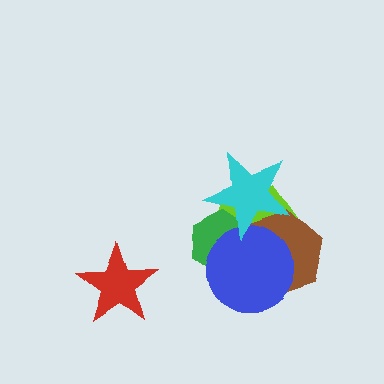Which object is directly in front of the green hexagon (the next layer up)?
The blue circle is directly in front of the green hexagon.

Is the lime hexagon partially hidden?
Yes, it is partially covered by another shape.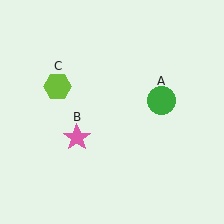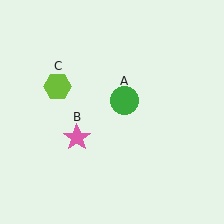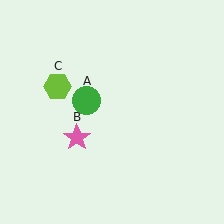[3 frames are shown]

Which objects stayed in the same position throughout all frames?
Pink star (object B) and lime hexagon (object C) remained stationary.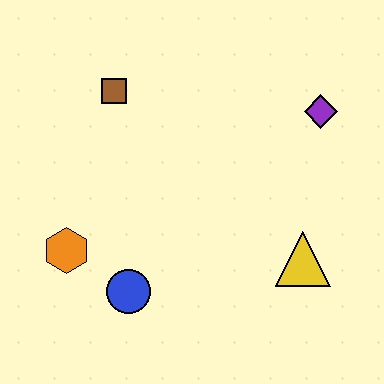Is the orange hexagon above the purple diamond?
No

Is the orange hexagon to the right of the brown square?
No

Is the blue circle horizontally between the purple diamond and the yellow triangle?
No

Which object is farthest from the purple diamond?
The orange hexagon is farthest from the purple diamond.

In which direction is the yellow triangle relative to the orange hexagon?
The yellow triangle is to the right of the orange hexagon.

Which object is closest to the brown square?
The orange hexagon is closest to the brown square.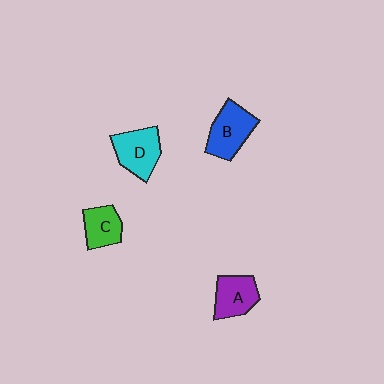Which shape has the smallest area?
Shape C (green).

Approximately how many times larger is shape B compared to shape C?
Approximately 1.4 times.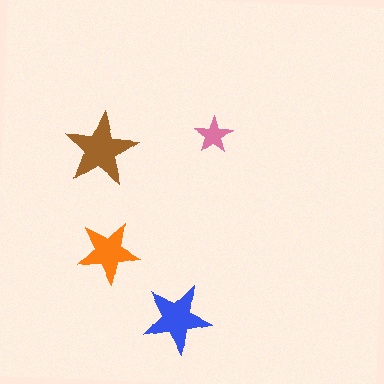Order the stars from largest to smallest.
the brown one, the blue one, the orange one, the pink one.